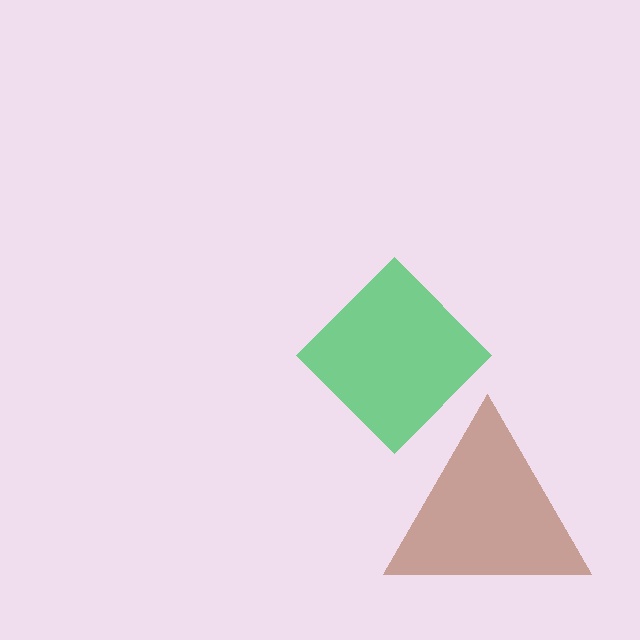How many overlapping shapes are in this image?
There are 2 overlapping shapes in the image.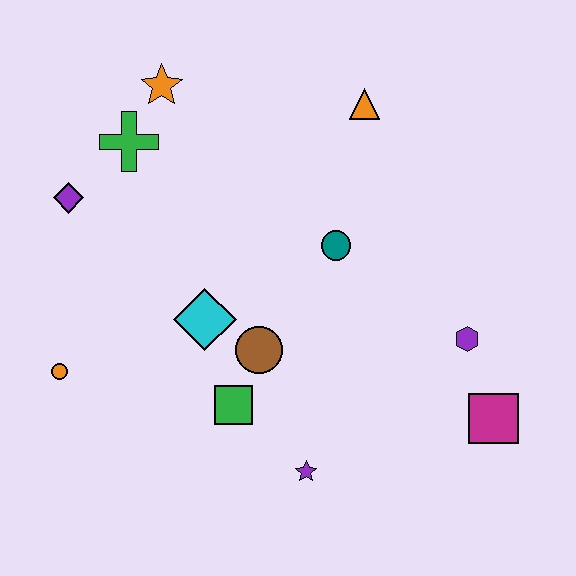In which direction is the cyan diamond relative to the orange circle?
The cyan diamond is to the right of the orange circle.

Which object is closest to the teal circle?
The brown circle is closest to the teal circle.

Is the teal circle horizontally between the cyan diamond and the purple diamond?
No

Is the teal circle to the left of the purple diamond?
No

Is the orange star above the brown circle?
Yes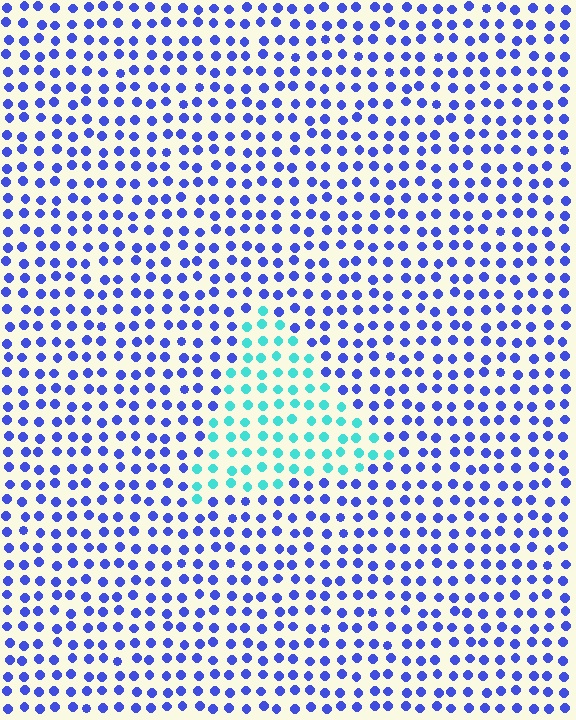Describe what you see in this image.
The image is filled with small blue elements in a uniform arrangement. A triangle-shaped region is visible where the elements are tinted to a slightly different hue, forming a subtle color boundary.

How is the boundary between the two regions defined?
The boundary is defined purely by a slight shift in hue (about 60 degrees). Spacing, size, and orientation are identical on both sides.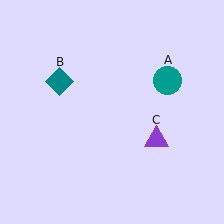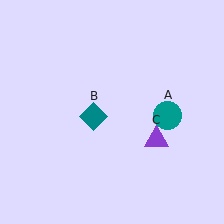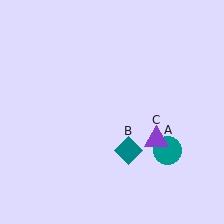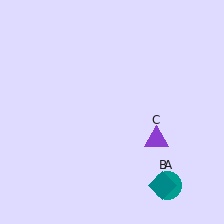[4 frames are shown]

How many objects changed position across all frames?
2 objects changed position: teal circle (object A), teal diamond (object B).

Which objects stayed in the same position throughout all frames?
Purple triangle (object C) remained stationary.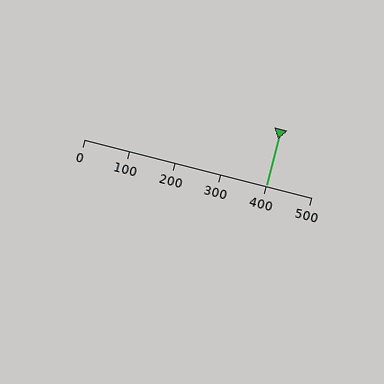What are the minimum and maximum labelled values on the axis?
The axis runs from 0 to 500.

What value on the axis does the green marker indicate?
The marker indicates approximately 400.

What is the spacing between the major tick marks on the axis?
The major ticks are spaced 100 apart.